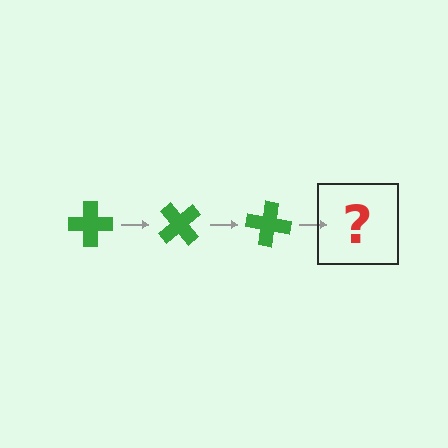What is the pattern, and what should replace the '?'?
The pattern is that the cross rotates 50 degrees each step. The '?' should be a green cross rotated 150 degrees.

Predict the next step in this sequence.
The next step is a green cross rotated 150 degrees.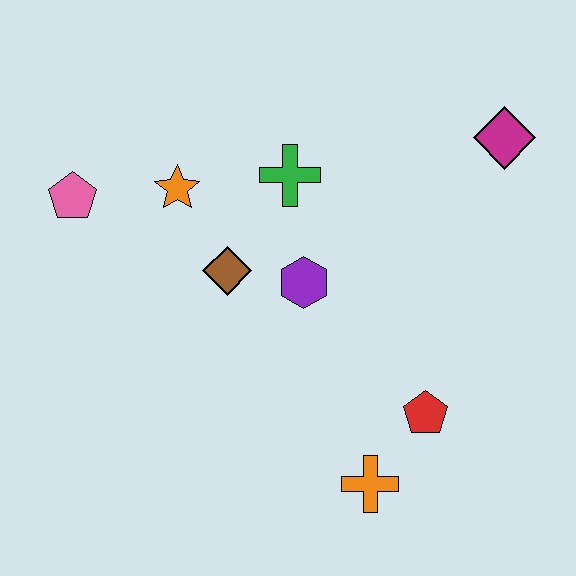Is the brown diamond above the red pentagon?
Yes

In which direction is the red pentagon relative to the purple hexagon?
The red pentagon is below the purple hexagon.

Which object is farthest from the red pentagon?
The pink pentagon is farthest from the red pentagon.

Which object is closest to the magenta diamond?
The green cross is closest to the magenta diamond.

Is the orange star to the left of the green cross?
Yes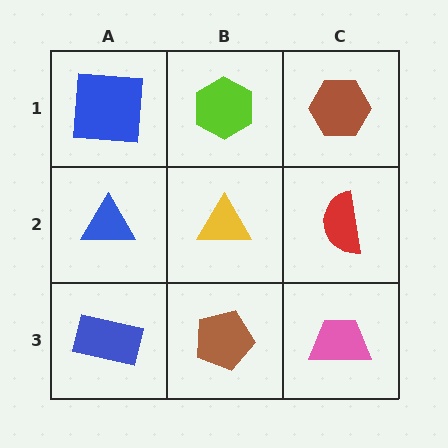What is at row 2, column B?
A yellow triangle.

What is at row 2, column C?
A red semicircle.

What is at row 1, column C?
A brown hexagon.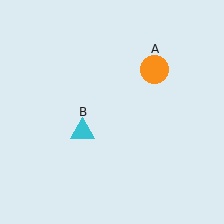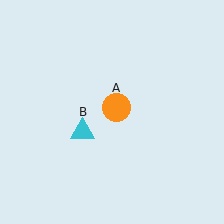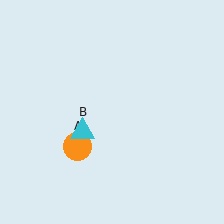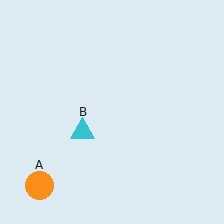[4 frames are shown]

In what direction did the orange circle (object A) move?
The orange circle (object A) moved down and to the left.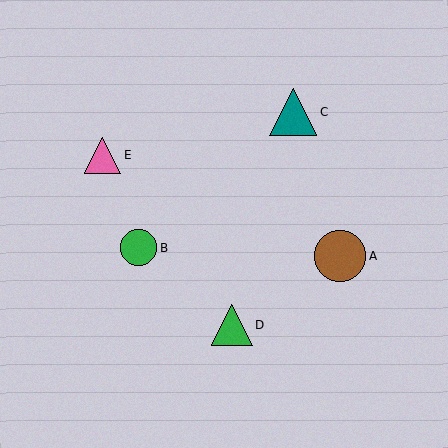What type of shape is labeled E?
Shape E is a pink triangle.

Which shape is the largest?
The brown circle (labeled A) is the largest.